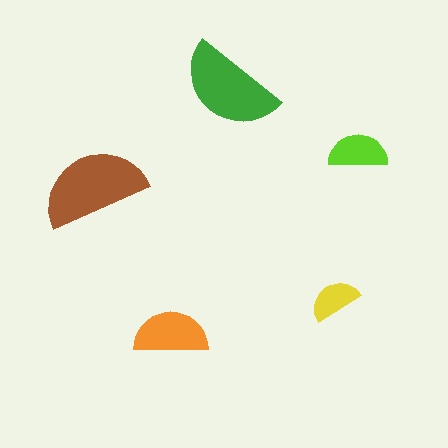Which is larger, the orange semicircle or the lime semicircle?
The orange one.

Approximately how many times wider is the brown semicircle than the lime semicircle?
About 2 times wider.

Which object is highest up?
The green semicircle is topmost.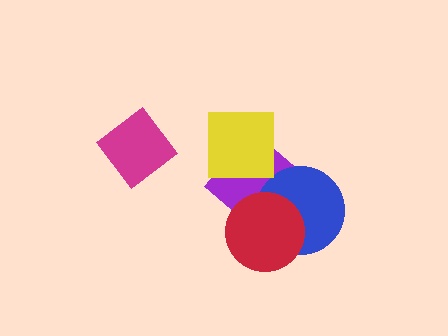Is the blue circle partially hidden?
Yes, it is partially covered by another shape.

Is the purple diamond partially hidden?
Yes, it is partially covered by another shape.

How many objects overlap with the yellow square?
1 object overlaps with the yellow square.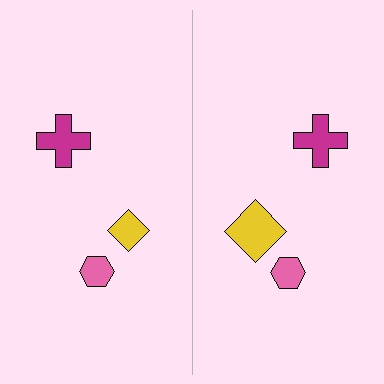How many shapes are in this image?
There are 6 shapes in this image.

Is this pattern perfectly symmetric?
No, the pattern is not perfectly symmetric. The yellow diamond on the right side has a different size than its mirror counterpart.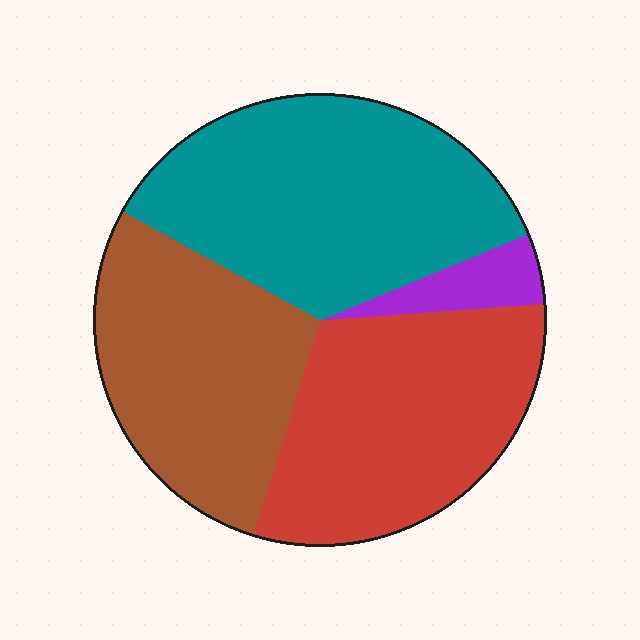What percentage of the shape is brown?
Brown takes up about one quarter (1/4) of the shape.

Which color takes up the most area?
Teal, at roughly 35%.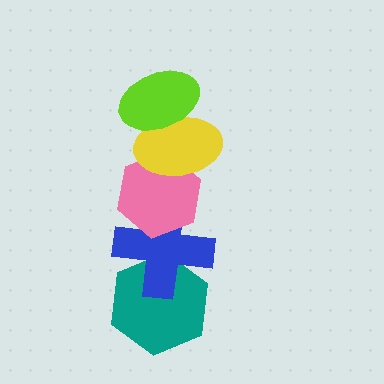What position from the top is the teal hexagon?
The teal hexagon is 5th from the top.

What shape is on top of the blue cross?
The pink hexagon is on top of the blue cross.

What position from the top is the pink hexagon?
The pink hexagon is 3rd from the top.